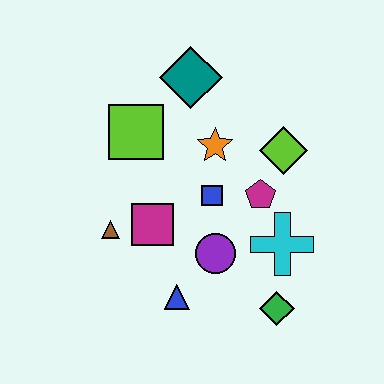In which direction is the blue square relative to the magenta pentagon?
The blue square is to the left of the magenta pentagon.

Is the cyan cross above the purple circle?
Yes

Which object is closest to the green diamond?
The cyan cross is closest to the green diamond.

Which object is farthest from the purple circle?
The teal diamond is farthest from the purple circle.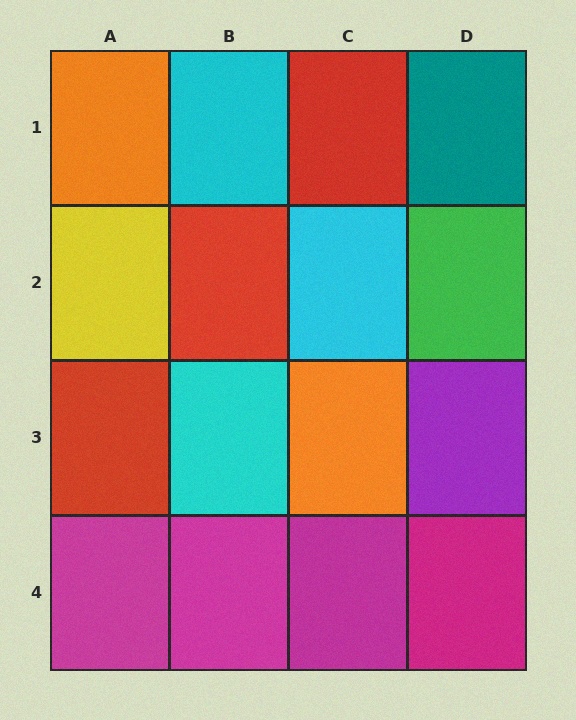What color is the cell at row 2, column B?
Red.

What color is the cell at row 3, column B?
Cyan.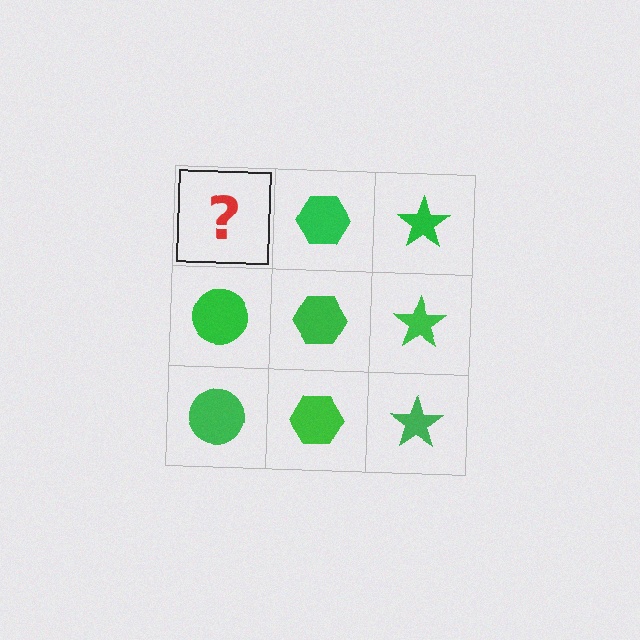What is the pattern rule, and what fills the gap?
The rule is that each column has a consistent shape. The gap should be filled with a green circle.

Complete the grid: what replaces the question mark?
The question mark should be replaced with a green circle.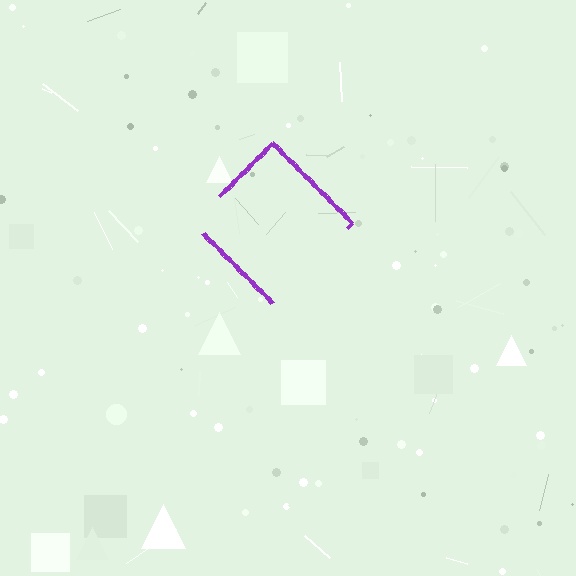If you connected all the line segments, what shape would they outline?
They would outline a diamond.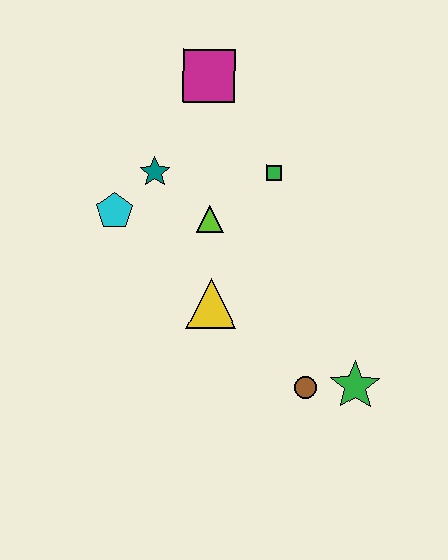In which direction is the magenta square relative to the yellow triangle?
The magenta square is above the yellow triangle.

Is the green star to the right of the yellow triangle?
Yes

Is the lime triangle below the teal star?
Yes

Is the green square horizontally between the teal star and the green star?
Yes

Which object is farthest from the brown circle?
The magenta square is farthest from the brown circle.